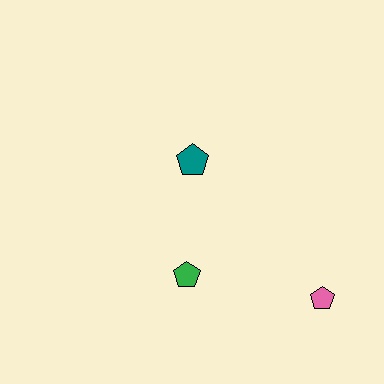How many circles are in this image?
There are no circles.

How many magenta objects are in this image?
There are no magenta objects.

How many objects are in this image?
There are 3 objects.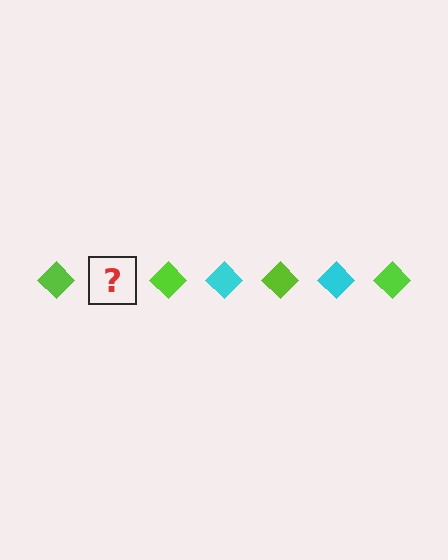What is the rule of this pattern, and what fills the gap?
The rule is that the pattern cycles through lime, cyan diamonds. The gap should be filled with a cyan diamond.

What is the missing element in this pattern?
The missing element is a cyan diamond.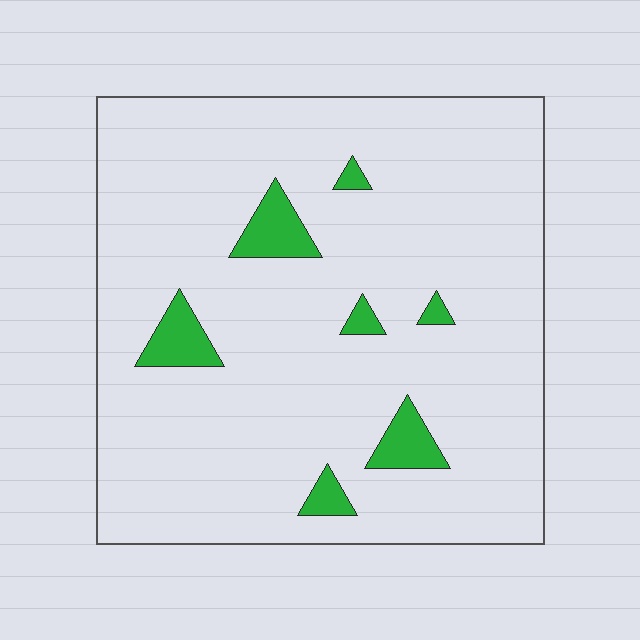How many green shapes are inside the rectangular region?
7.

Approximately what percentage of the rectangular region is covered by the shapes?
Approximately 5%.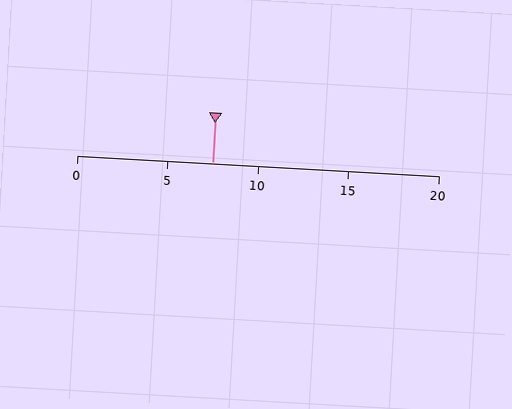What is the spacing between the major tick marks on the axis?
The major ticks are spaced 5 apart.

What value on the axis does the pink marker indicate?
The marker indicates approximately 7.5.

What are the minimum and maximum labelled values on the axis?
The axis runs from 0 to 20.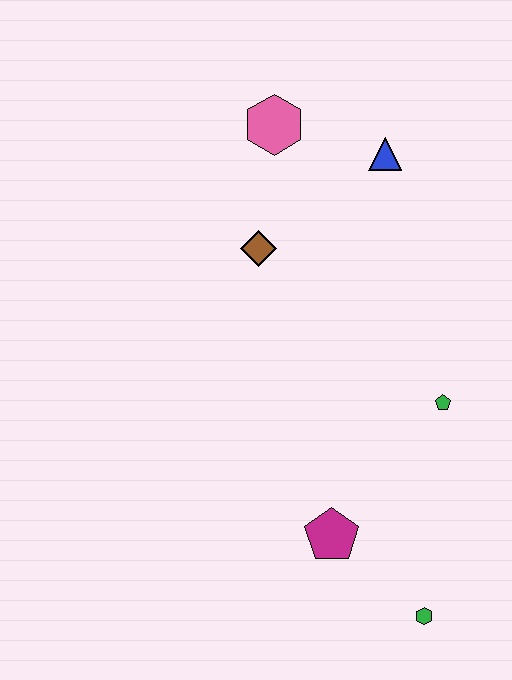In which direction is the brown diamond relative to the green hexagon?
The brown diamond is above the green hexagon.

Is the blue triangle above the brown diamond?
Yes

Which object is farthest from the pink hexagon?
The green hexagon is farthest from the pink hexagon.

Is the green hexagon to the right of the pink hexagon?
Yes